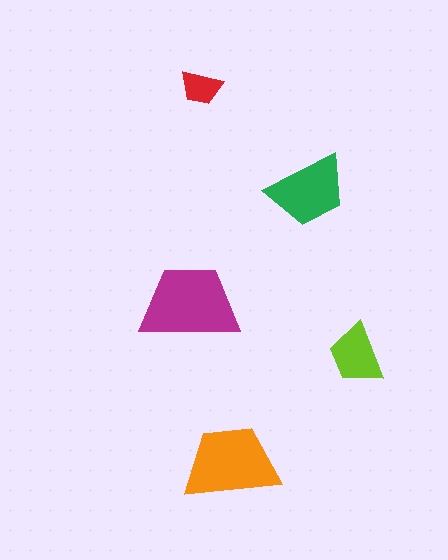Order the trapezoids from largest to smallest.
the magenta one, the orange one, the green one, the lime one, the red one.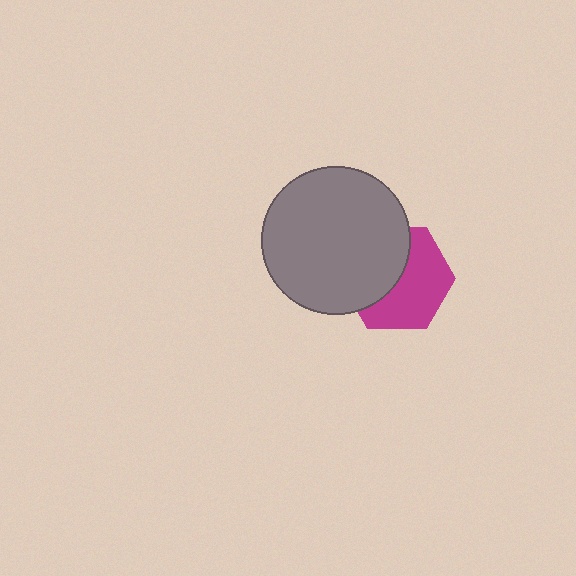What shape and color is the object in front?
The object in front is a gray circle.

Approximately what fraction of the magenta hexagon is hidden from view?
Roughly 45% of the magenta hexagon is hidden behind the gray circle.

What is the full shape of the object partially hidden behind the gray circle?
The partially hidden object is a magenta hexagon.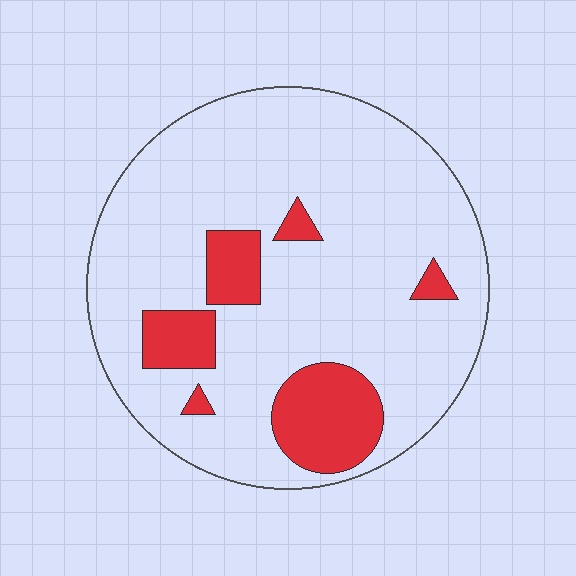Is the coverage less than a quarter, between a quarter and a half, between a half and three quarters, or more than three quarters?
Less than a quarter.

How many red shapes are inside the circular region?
6.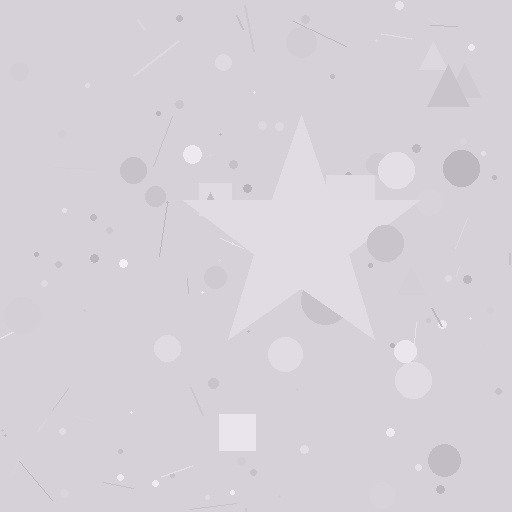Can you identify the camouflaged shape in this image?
The camouflaged shape is a star.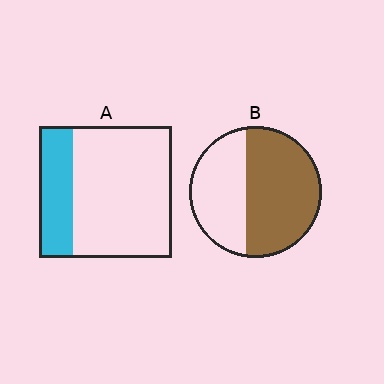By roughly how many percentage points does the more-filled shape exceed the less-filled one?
By roughly 35 percentage points (B over A).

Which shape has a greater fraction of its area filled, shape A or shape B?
Shape B.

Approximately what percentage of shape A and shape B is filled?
A is approximately 25% and B is approximately 60%.